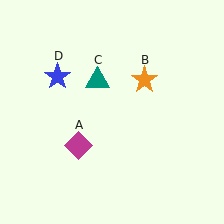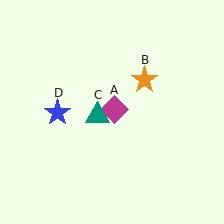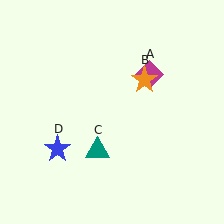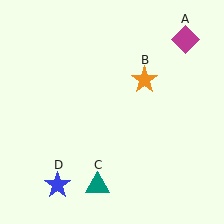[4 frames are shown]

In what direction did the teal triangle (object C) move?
The teal triangle (object C) moved down.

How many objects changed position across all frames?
3 objects changed position: magenta diamond (object A), teal triangle (object C), blue star (object D).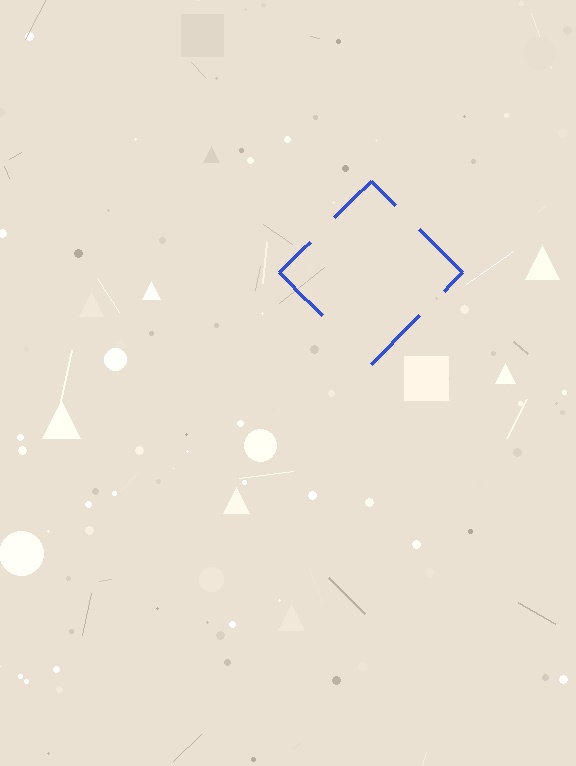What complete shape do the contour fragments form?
The contour fragments form a diamond.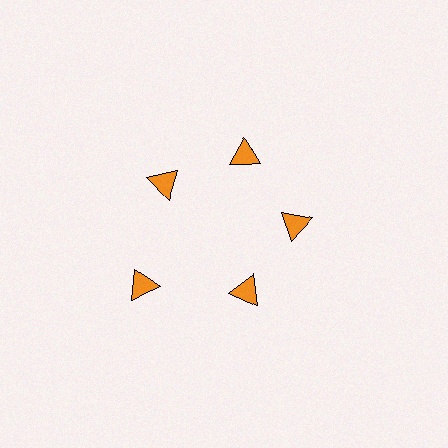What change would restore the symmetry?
The symmetry would be restored by moving it inward, back onto the ring so that all 5 triangles sit at equal angles and equal distance from the center.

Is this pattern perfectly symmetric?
No. The 5 orange triangles are arranged in a ring, but one element near the 8 o'clock position is pushed outward from the center, breaking the 5-fold rotational symmetry.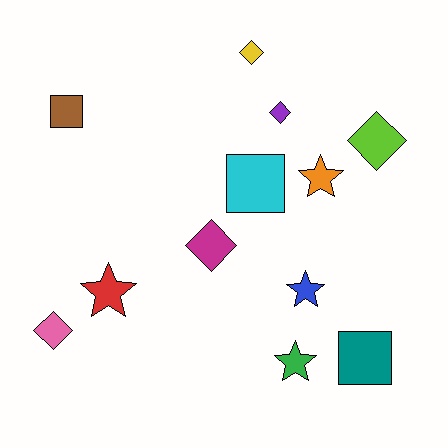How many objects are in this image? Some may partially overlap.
There are 12 objects.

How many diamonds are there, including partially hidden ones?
There are 5 diamonds.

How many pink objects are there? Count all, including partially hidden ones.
There is 1 pink object.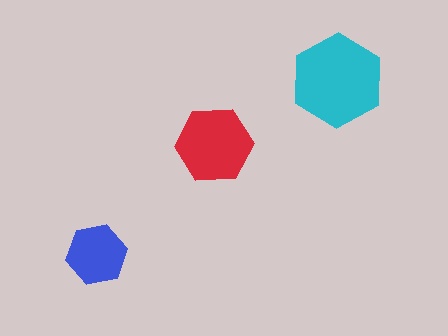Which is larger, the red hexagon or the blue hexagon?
The red one.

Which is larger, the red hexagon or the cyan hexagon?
The cyan one.